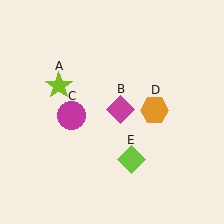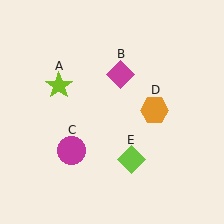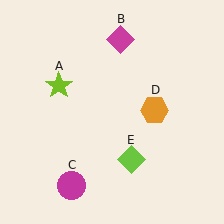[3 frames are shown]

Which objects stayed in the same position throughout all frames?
Lime star (object A) and orange hexagon (object D) and lime diamond (object E) remained stationary.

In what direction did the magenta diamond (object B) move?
The magenta diamond (object B) moved up.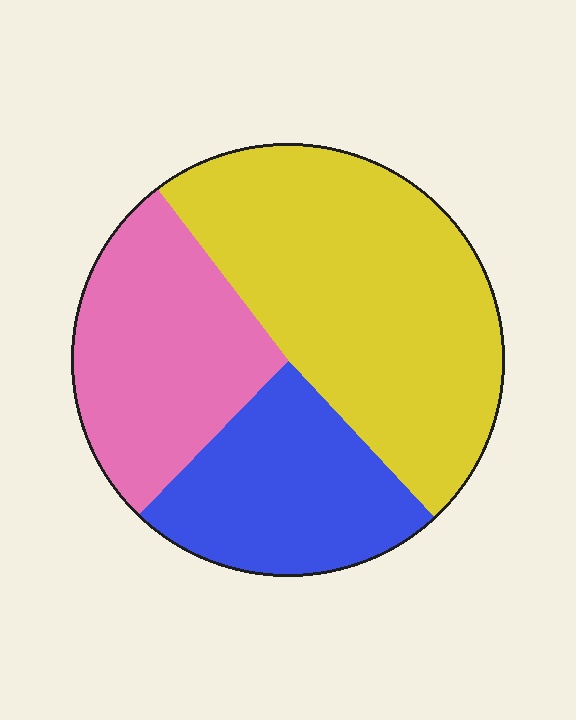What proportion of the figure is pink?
Pink takes up about one quarter (1/4) of the figure.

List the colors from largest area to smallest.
From largest to smallest: yellow, pink, blue.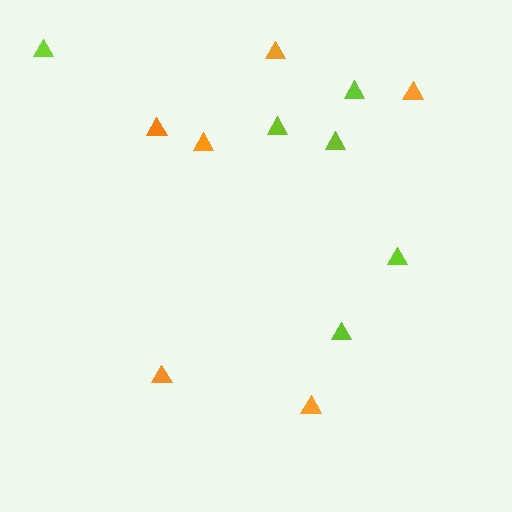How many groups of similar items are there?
There are 2 groups: one group of lime triangles (6) and one group of orange triangles (6).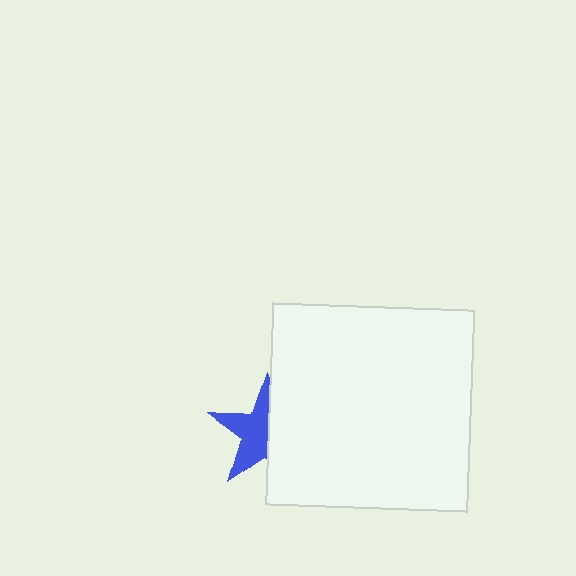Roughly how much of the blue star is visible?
About half of it is visible (roughly 55%).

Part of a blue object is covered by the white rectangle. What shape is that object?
It is a star.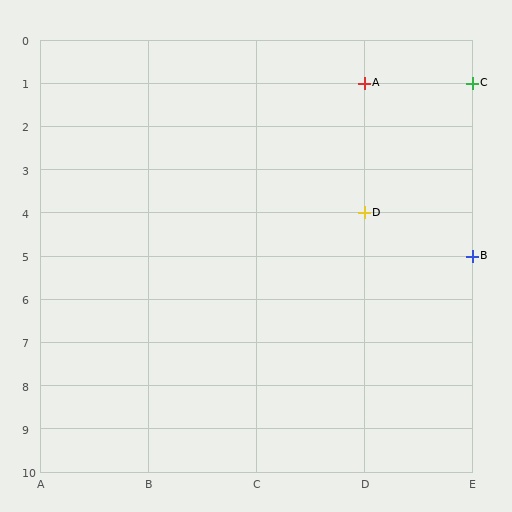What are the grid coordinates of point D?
Point D is at grid coordinates (D, 4).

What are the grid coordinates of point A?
Point A is at grid coordinates (D, 1).